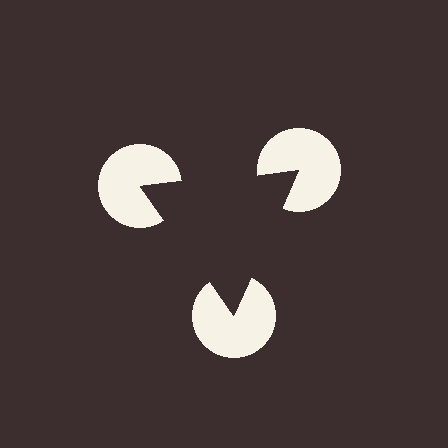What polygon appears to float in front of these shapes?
An illusory triangle — its edges are inferred from the aligned wedge cuts in the pac-man discs, not physically drawn.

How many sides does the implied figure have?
3 sides.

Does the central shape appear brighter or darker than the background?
It typically appears slightly darker than the background, even though no actual brightness change is drawn.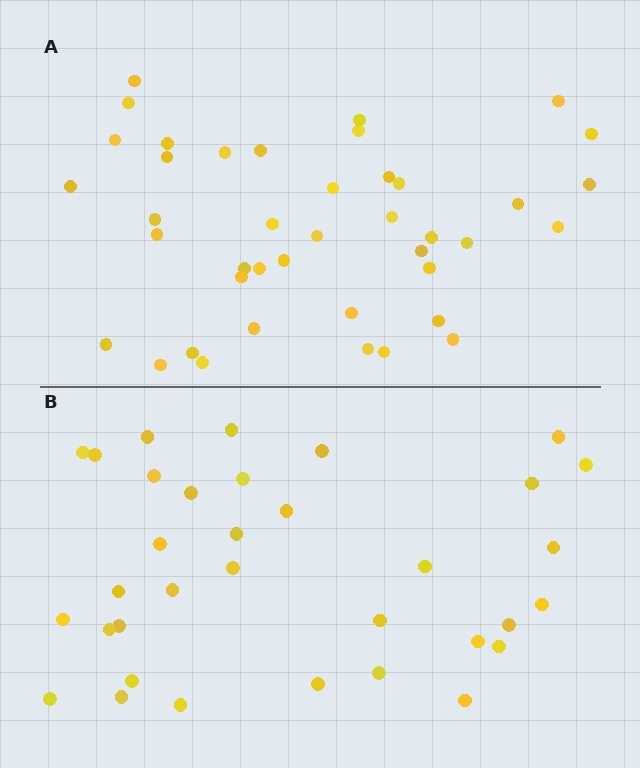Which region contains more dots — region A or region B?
Region A (the top region) has more dots.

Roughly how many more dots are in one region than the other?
Region A has roughly 8 or so more dots than region B.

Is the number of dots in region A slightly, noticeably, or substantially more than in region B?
Region A has only slightly more — the two regions are fairly close. The ratio is roughly 1.2 to 1.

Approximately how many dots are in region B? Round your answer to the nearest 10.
About 30 dots. (The exact count is 34, which rounds to 30.)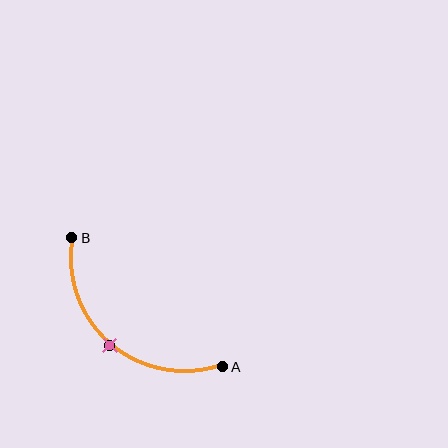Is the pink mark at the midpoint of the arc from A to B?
Yes. The pink mark lies on the arc at equal arc-length from both A and B — it is the arc midpoint.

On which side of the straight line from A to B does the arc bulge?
The arc bulges below and to the left of the straight line connecting A and B.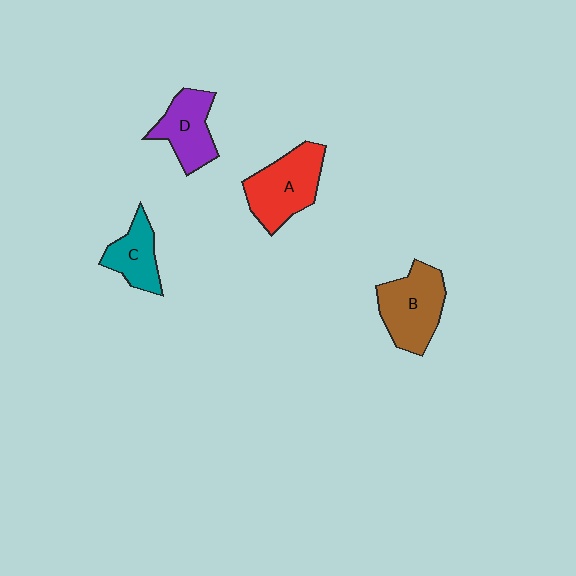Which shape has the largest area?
Shape A (red).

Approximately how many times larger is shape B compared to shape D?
Approximately 1.3 times.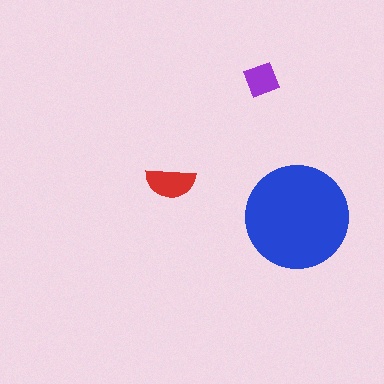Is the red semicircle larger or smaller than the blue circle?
Smaller.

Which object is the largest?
The blue circle.